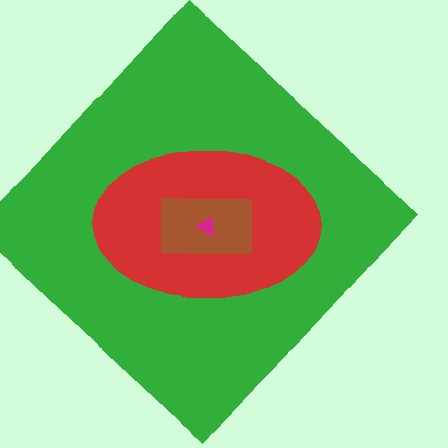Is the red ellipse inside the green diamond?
Yes.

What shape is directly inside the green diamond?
The red ellipse.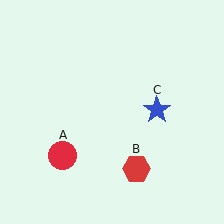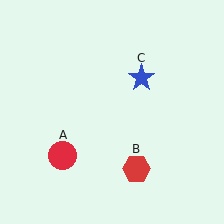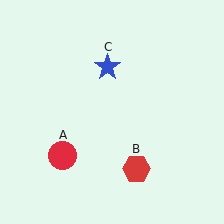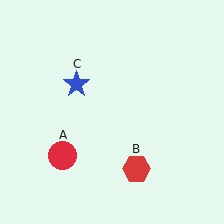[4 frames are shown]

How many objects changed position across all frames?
1 object changed position: blue star (object C).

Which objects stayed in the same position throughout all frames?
Red circle (object A) and red hexagon (object B) remained stationary.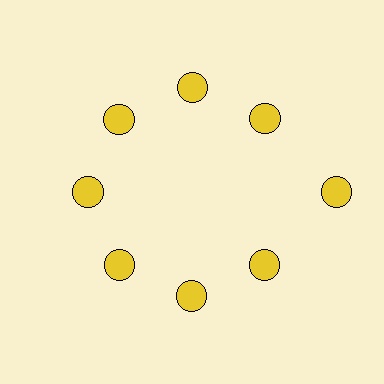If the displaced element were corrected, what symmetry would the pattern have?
It would have 8-fold rotational symmetry — the pattern would map onto itself every 45 degrees.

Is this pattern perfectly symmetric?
No. The 8 yellow circles are arranged in a ring, but one element near the 3 o'clock position is pushed outward from the center, breaking the 8-fold rotational symmetry.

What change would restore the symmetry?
The symmetry would be restored by moving it inward, back onto the ring so that all 8 circles sit at equal angles and equal distance from the center.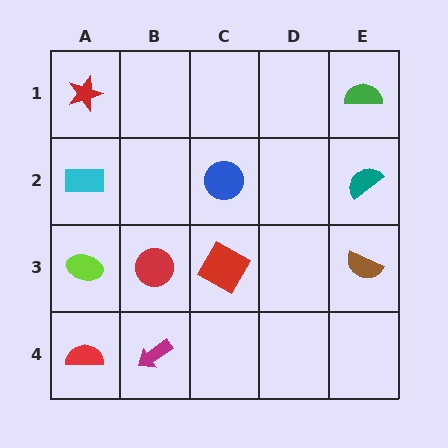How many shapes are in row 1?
2 shapes.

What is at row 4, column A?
A red semicircle.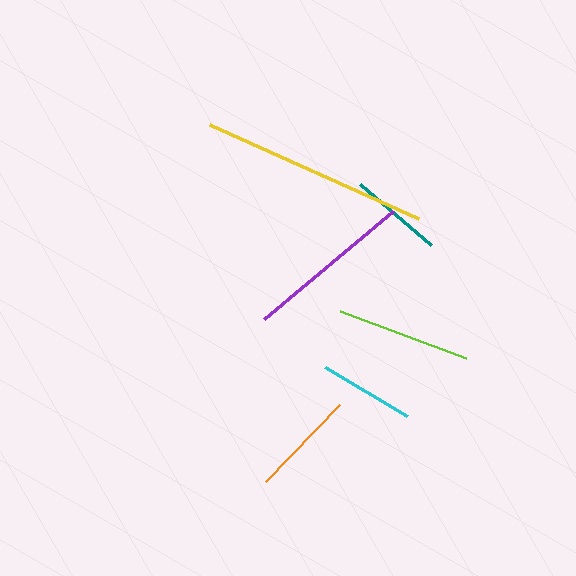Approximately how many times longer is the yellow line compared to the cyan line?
The yellow line is approximately 2.4 times the length of the cyan line.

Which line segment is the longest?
The yellow line is the longest at approximately 228 pixels.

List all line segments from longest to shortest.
From longest to shortest: yellow, purple, lime, orange, cyan, teal.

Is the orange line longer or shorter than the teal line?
The orange line is longer than the teal line.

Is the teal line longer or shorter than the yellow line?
The yellow line is longer than the teal line.